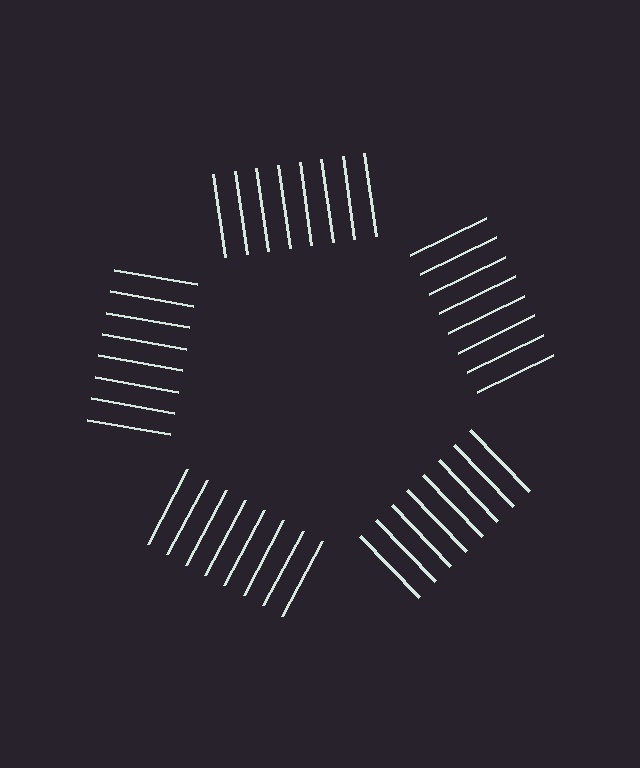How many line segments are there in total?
40 — 8 along each of the 5 edges.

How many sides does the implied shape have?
5 sides — the line-ends trace a pentagon.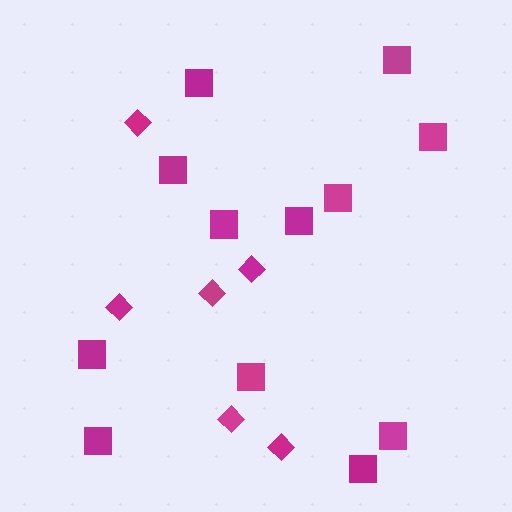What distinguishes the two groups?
There are 2 groups: one group of squares (12) and one group of diamonds (6).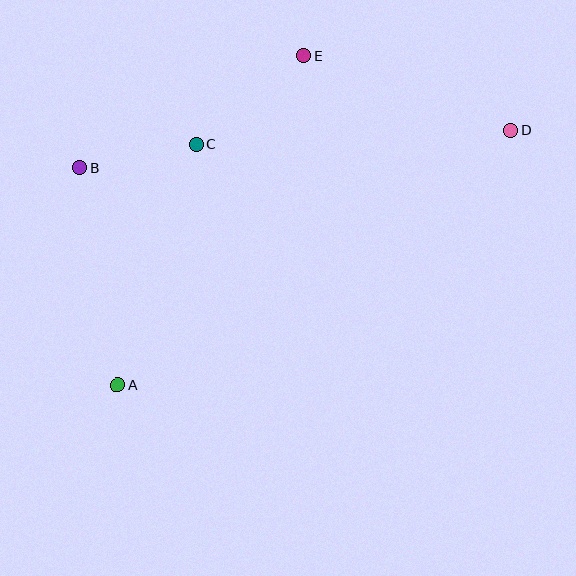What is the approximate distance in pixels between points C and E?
The distance between C and E is approximately 140 pixels.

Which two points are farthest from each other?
Points A and D are farthest from each other.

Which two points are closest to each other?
Points B and C are closest to each other.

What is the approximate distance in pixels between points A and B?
The distance between A and B is approximately 221 pixels.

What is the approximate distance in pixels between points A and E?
The distance between A and E is approximately 379 pixels.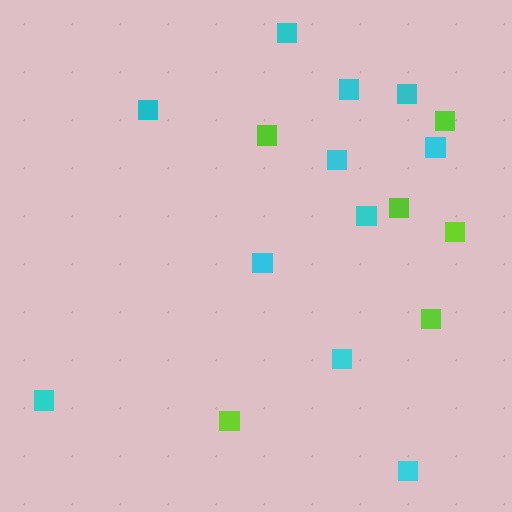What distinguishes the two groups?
There are 2 groups: one group of cyan squares (11) and one group of lime squares (6).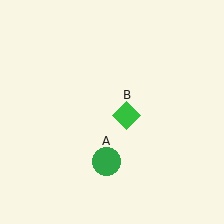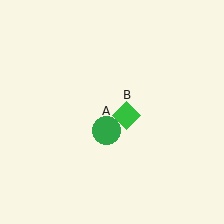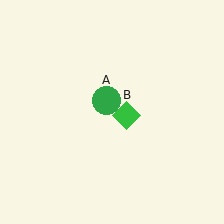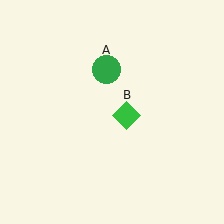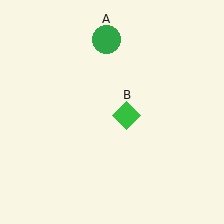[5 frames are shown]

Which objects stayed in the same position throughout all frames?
Green diamond (object B) remained stationary.